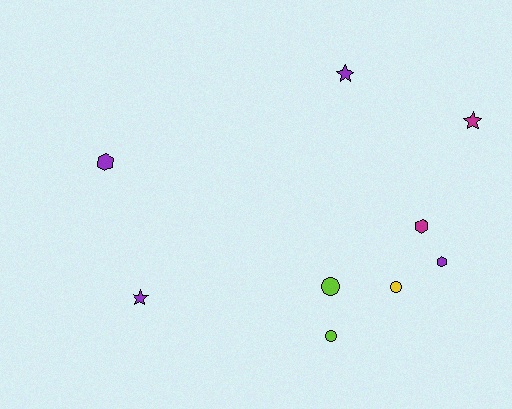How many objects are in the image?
There are 9 objects.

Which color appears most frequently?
Purple, with 4 objects.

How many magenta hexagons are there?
There is 1 magenta hexagon.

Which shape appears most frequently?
Star, with 3 objects.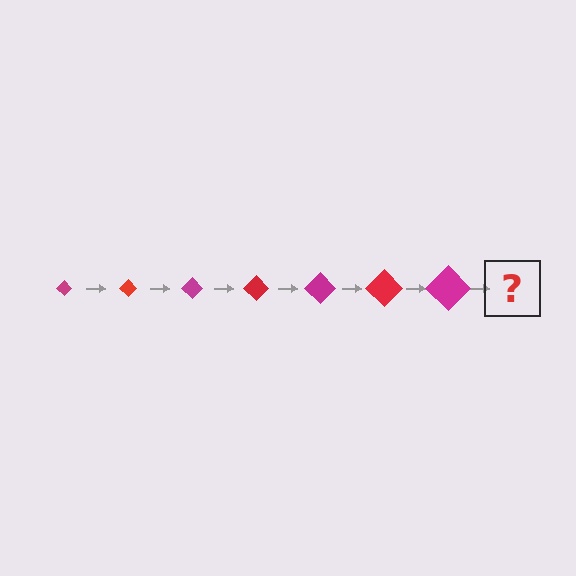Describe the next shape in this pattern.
It should be a red diamond, larger than the previous one.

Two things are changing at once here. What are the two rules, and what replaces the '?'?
The two rules are that the diamond grows larger each step and the color cycles through magenta and red. The '?' should be a red diamond, larger than the previous one.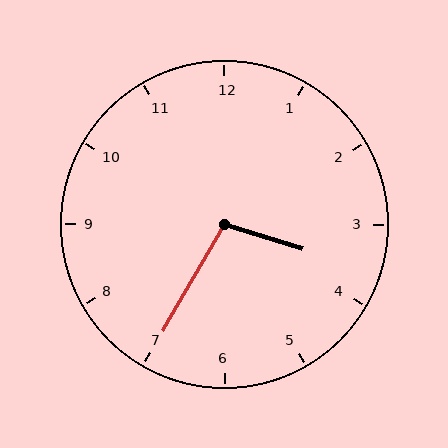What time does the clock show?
3:35.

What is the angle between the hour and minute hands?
Approximately 102 degrees.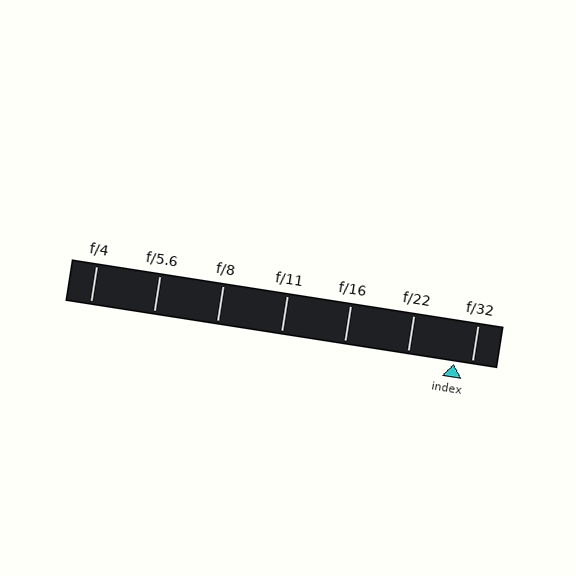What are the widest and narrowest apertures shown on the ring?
The widest aperture shown is f/4 and the narrowest is f/32.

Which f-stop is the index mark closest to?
The index mark is closest to f/32.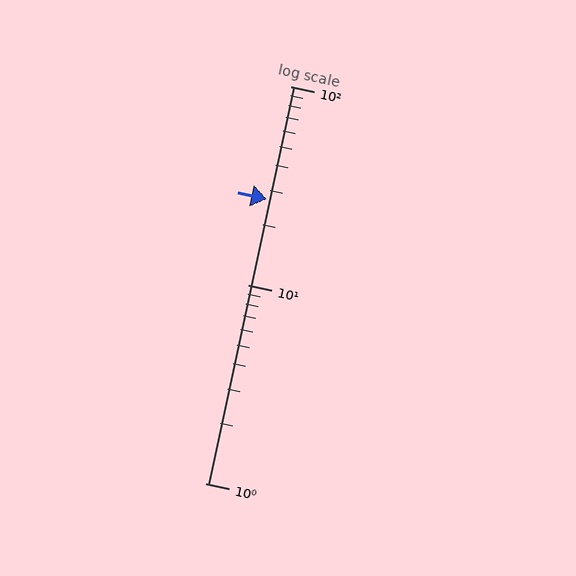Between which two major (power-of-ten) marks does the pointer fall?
The pointer is between 10 and 100.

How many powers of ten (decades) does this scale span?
The scale spans 2 decades, from 1 to 100.